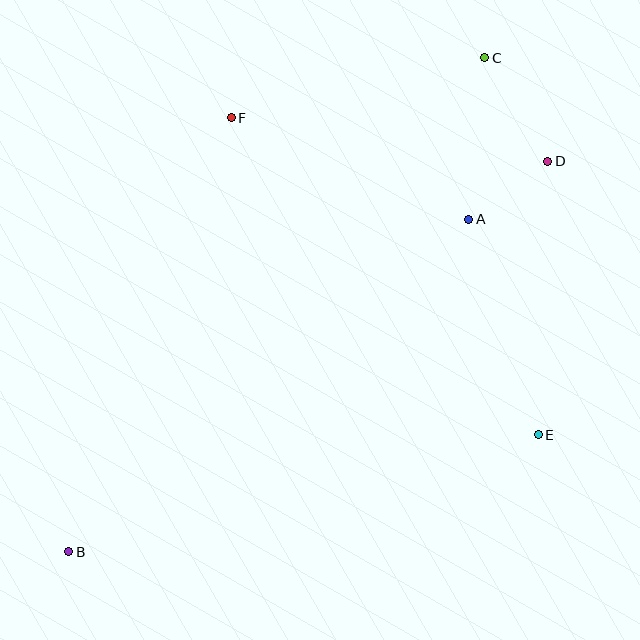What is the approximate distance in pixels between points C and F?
The distance between C and F is approximately 260 pixels.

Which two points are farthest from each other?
Points B and C are farthest from each other.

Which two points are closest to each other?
Points A and D are closest to each other.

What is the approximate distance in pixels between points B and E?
The distance between B and E is approximately 483 pixels.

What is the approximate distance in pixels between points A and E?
The distance between A and E is approximately 226 pixels.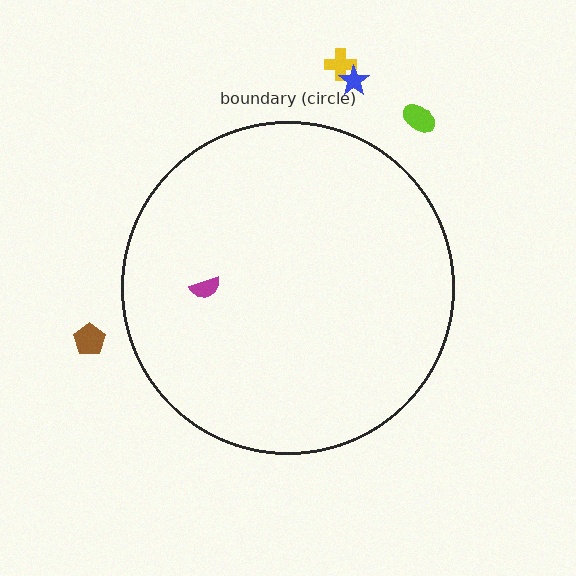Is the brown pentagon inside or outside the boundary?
Outside.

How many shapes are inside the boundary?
1 inside, 4 outside.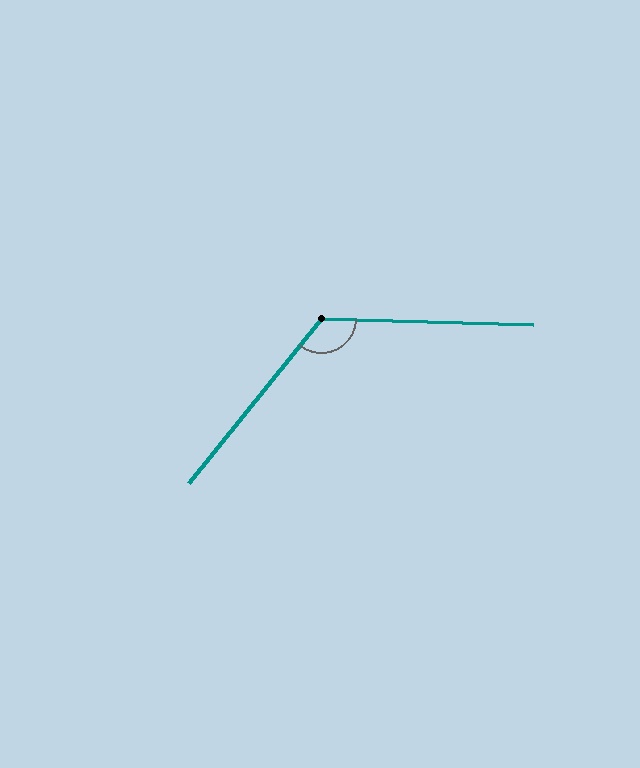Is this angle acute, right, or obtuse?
It is obtuse.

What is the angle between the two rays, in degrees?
Approximately 127 degrees.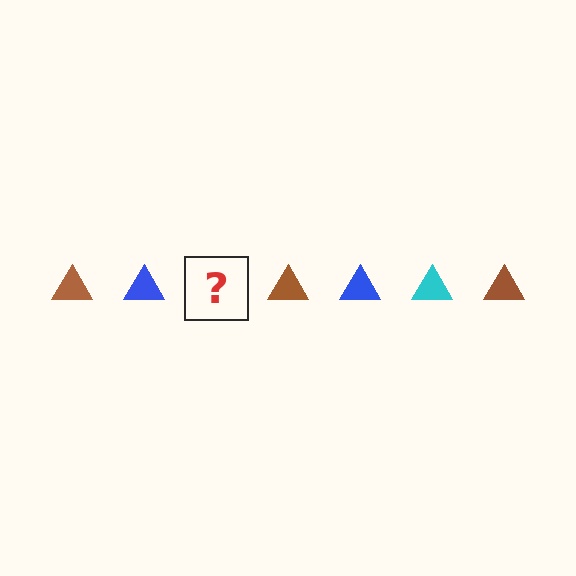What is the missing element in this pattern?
The missing element is a cyan triangle.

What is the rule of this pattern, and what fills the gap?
The rule is that the pattern cycles through brown, blue, cyan triangles. The gap should be filled with a cyan triangle.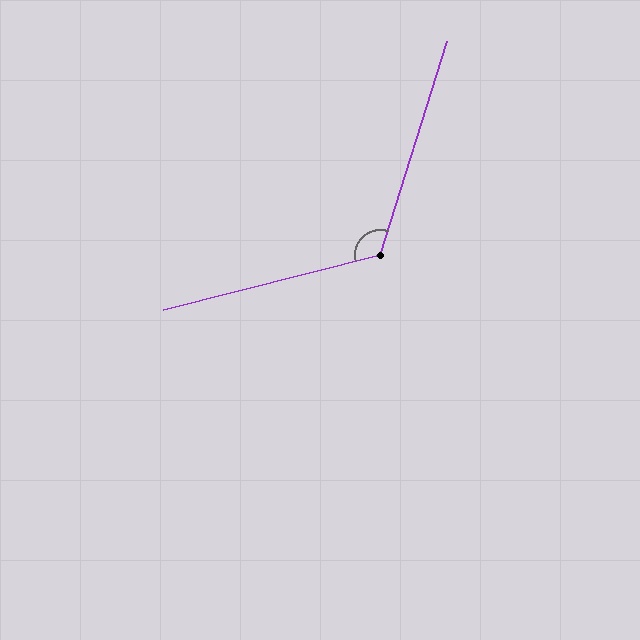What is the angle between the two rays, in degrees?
Approximately 122 degrees.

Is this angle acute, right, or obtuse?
It is obtuse.